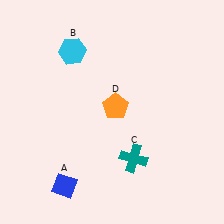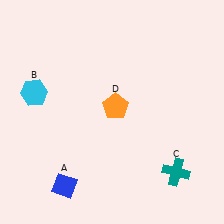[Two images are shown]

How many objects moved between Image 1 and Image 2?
2 objects moved between the two images.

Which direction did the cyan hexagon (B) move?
The cyan hexagon (B) moved down.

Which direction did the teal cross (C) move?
The teal cross (C) moved right.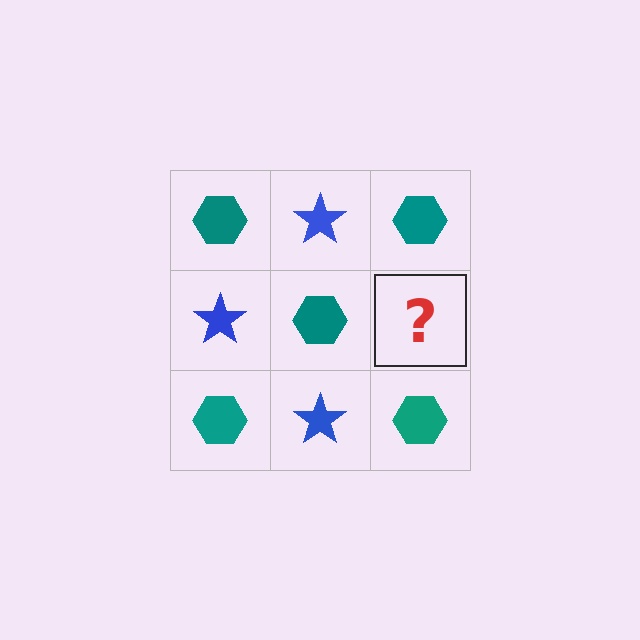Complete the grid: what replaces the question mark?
The question mark should be replaced with a blue star.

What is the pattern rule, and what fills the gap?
The rule is that it alternates teal hexagon and blue star in a checkerboard pattern. The gap should be filled with a blue star.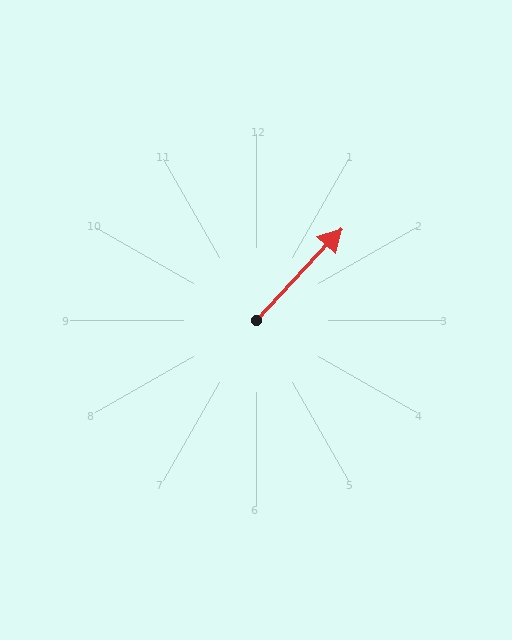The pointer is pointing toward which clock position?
Roughly 1 o'clock.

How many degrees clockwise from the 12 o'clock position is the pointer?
Approximately 43 degrees.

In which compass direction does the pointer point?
Northeast.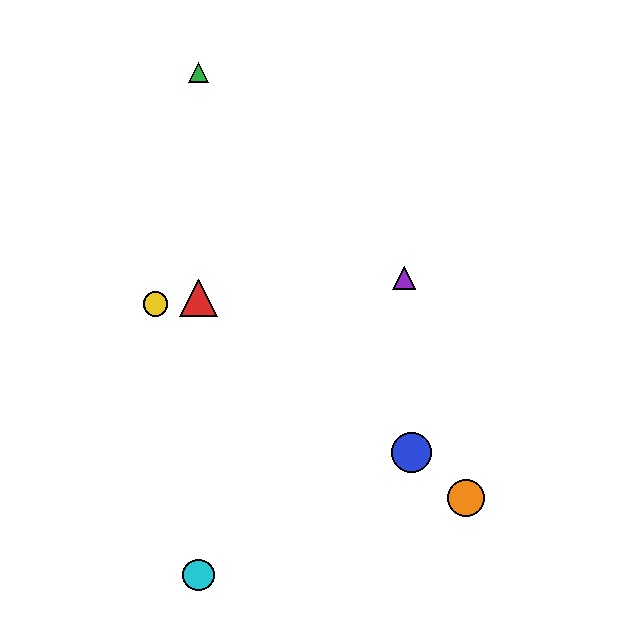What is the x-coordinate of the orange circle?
The orange circle is at x≈466.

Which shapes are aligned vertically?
The red triangle, the green triangle, the cyan circle are aligned vertically.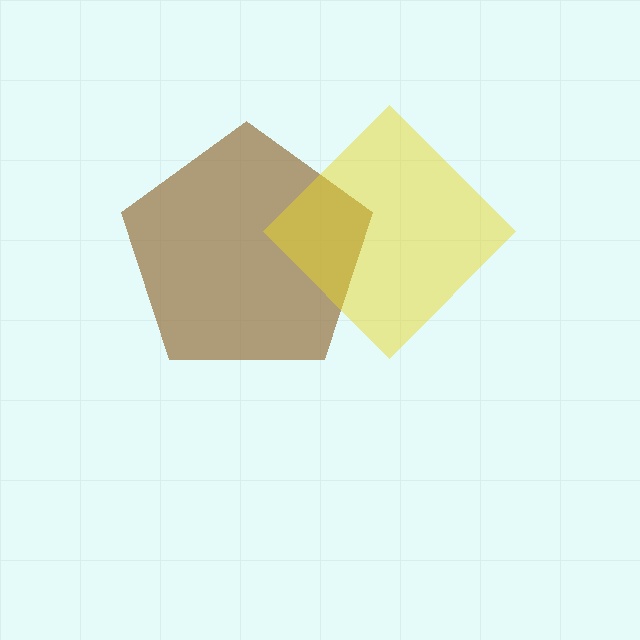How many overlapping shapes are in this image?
There are 2 overlapping shapes in the image.